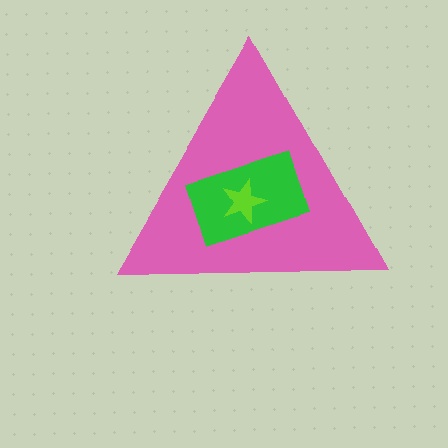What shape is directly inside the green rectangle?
The lime star.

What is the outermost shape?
The pink triangle.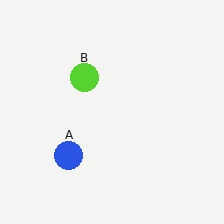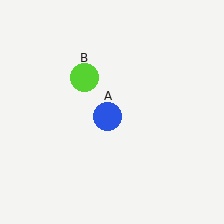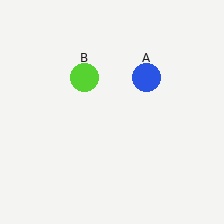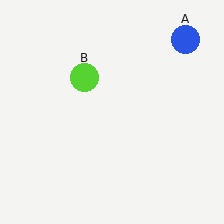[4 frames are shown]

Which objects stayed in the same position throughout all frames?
Lime circle (object B) remained stationary.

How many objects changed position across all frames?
1 object changed position: blue circle (object A).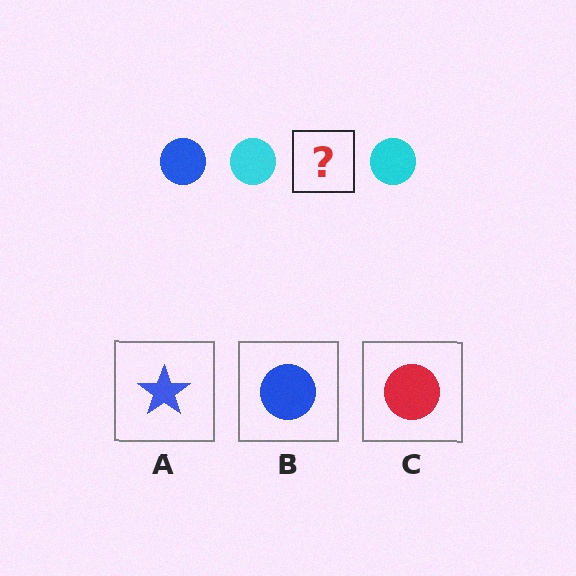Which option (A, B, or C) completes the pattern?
B.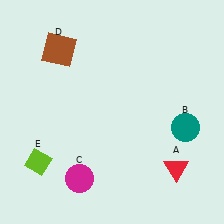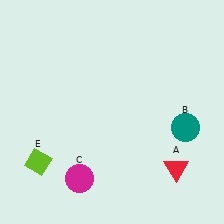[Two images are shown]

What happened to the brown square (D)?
The brown square (D) was removed in Image 2. It was in the top-left area of Image 1.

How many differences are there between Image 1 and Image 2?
There is 1 difference between the two images.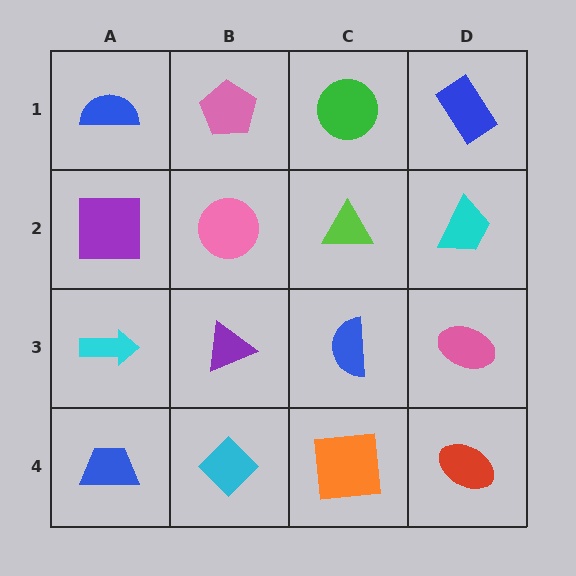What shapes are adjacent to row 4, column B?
A purple triangle (row 3, column B), a blue trapezoid (row 4, column A), an orange square (row 4, column C).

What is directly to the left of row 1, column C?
A pink pentagon.